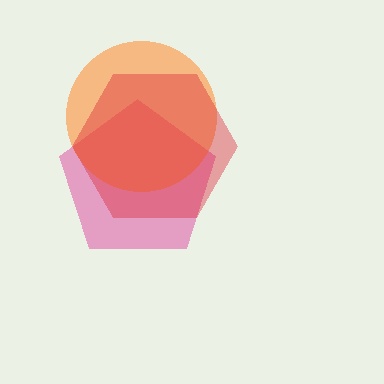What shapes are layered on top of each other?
The layered shapes are: a pink pentagon, an orange circle, a red hexagon.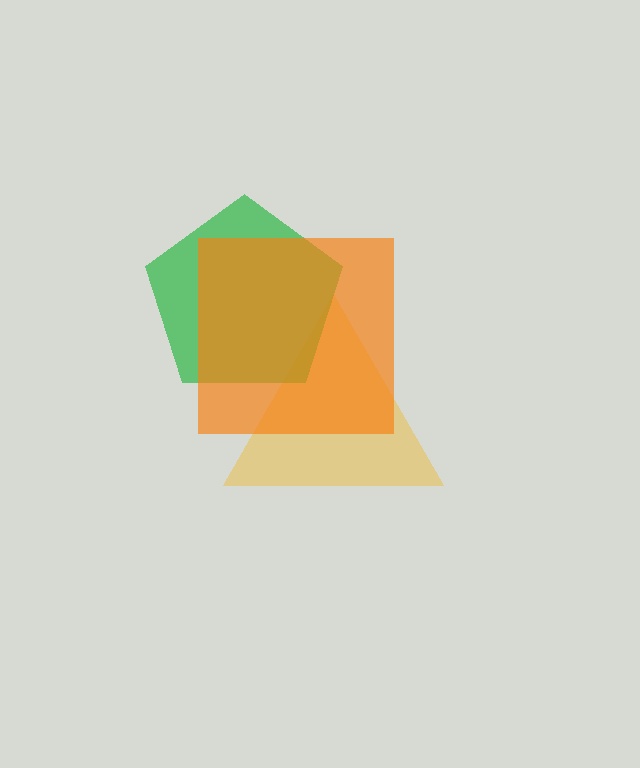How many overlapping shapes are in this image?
There are 3 overlapping shapes in the image.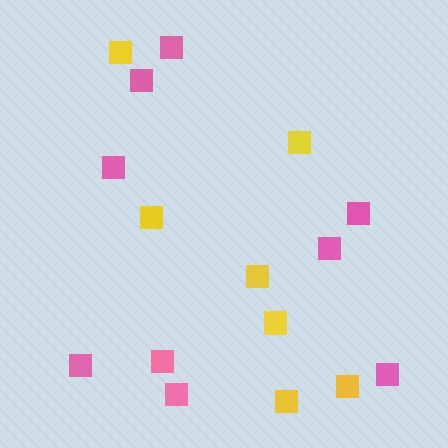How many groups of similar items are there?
There are 2 groups: one group of yellow squares (7) and one group of pink squares (9).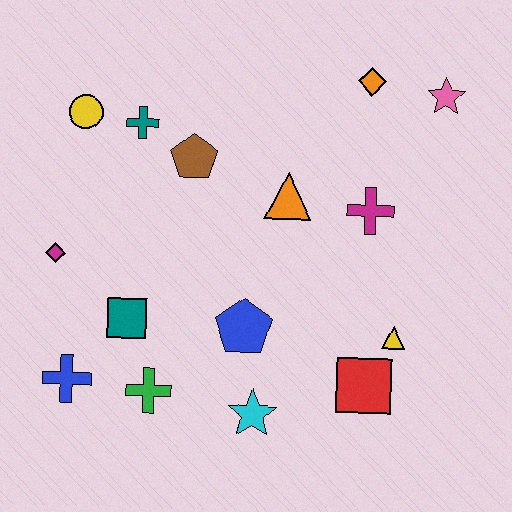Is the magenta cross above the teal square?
Yes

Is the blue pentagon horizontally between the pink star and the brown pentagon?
Yes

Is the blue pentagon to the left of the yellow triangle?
Yes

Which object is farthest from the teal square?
The pink star is farthest from the teal square.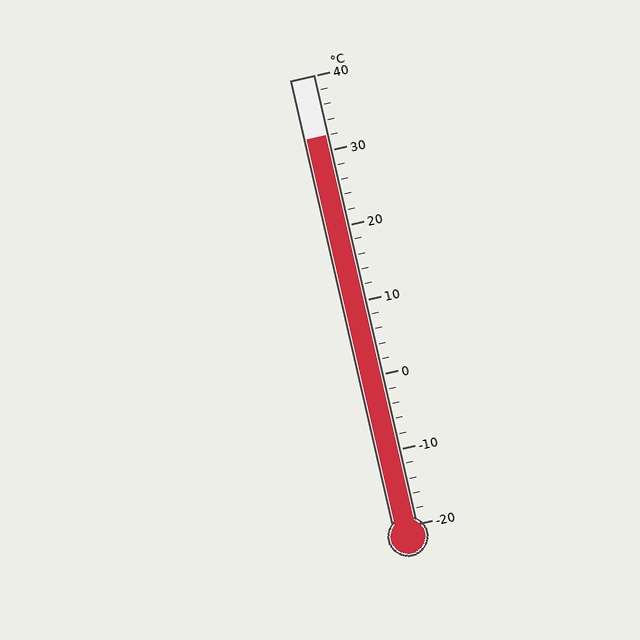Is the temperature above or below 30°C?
The temperature is above 30°C.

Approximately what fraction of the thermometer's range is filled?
The thermometer is filled to approximately 85% of its range.